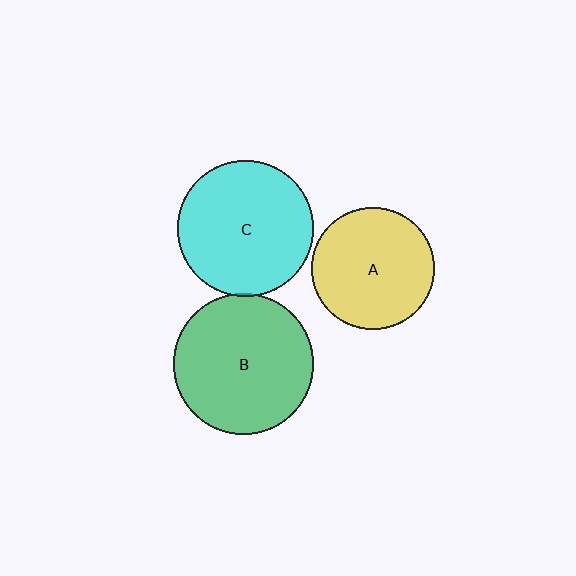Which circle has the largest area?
Circle B (green).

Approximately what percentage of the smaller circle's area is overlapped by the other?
Approximately 5%.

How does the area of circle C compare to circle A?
Approximately 1.2 times.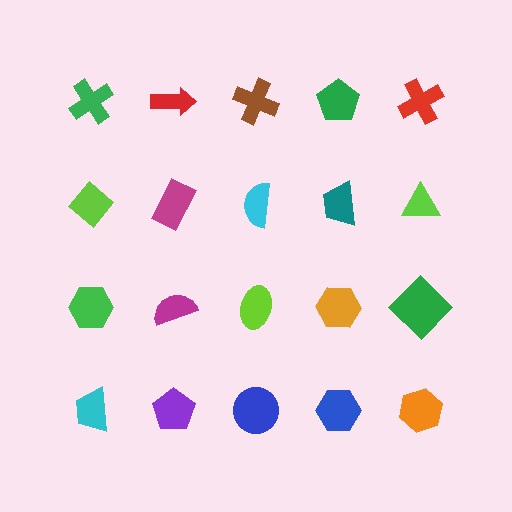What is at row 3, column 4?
An orange hexagon.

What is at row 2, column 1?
A lime diamond.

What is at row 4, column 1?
A cyan trapezoid.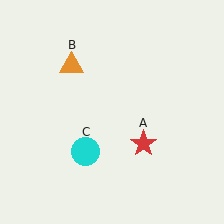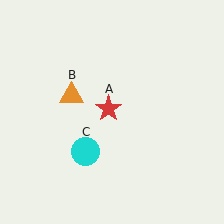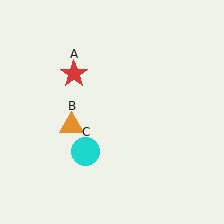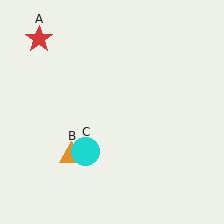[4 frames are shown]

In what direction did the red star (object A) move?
The red star (object A) moved up and to the left.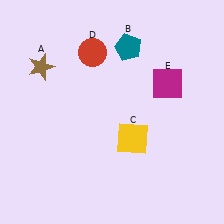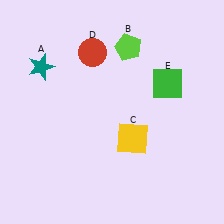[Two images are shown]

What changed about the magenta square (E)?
In Image 1, E is magenta. In Image 2, it changed to green.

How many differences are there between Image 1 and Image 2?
There are 3 differences between the two images.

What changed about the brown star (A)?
In Image 1, A is brown. In Image 2, it changed to teal.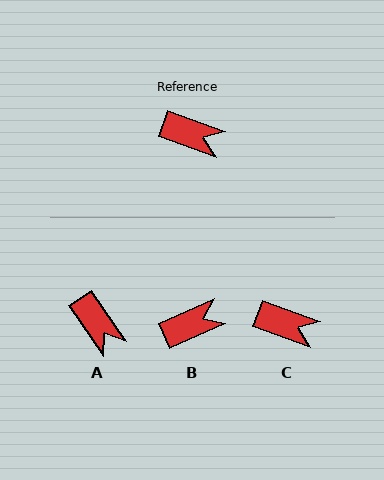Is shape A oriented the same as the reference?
No, it is off by about 36 degrees.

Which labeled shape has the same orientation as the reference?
C.